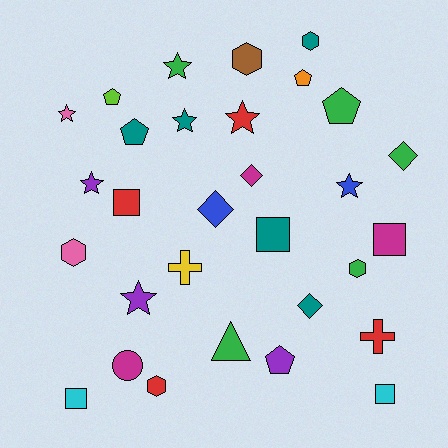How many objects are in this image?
There are 30 objects.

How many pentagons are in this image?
There are 5 pentagons.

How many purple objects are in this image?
There are 3 purple objects.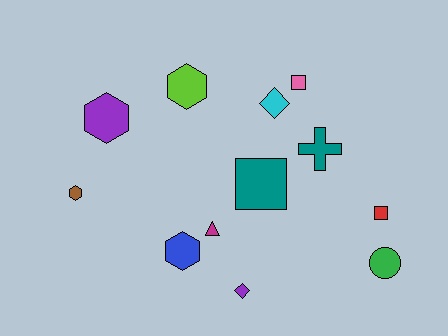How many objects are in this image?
There are 12 objects.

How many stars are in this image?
There are no stars.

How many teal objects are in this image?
There are 2 teal objects.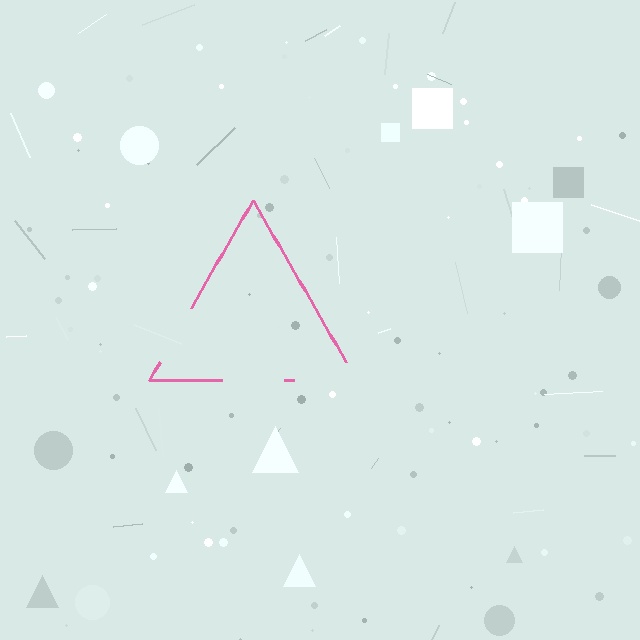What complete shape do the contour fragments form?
The contour fragments form a triangle.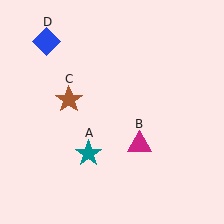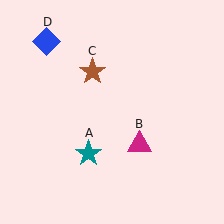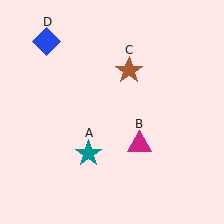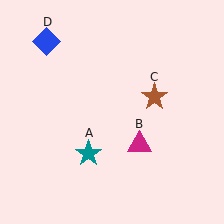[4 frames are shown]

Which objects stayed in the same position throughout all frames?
Teal star (object A) and magenta triangle (object B) and blue diamond (object D) remained stationary.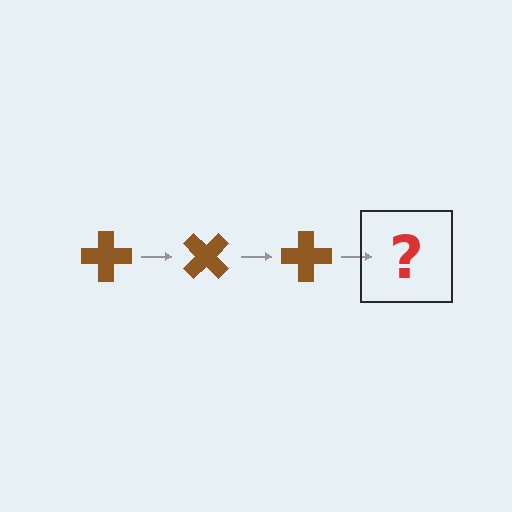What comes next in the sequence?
The next element should be a brown cross rotated 135 degrees.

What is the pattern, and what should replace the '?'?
The pattern is that the cross rotates 45 degrees each step. The '?' should be a brown cross rotated 135 degrees.